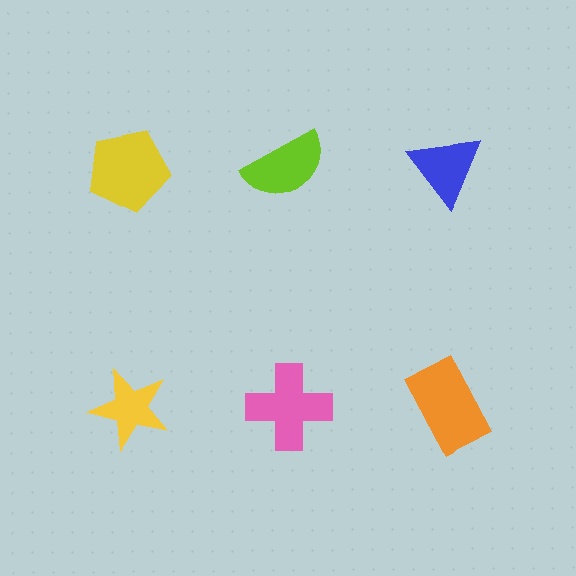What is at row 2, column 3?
An orange rectangle.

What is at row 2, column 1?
A yellow star.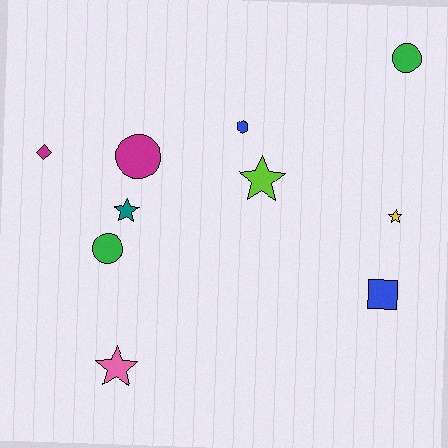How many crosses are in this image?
There are no crosses.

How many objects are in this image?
There are 10 objects.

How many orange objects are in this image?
There are no orange objects.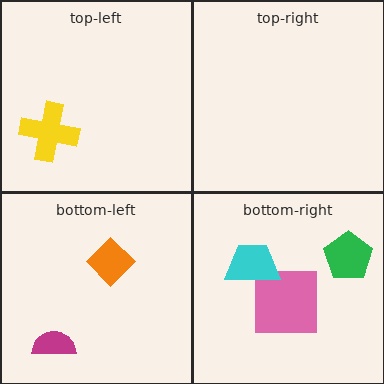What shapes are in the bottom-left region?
The orange diamond, the magenta semicircle.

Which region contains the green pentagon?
The bottom-right region.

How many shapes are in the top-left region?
1.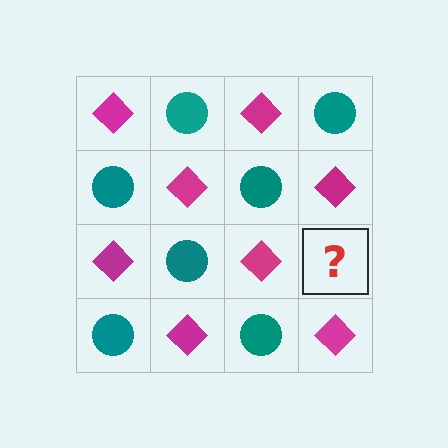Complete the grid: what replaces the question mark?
The question mark should be replaced with a teal circle.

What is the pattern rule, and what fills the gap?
The rule is that it alternates magenta diamond and teal circle in a checkerboard pattern. The gap should be filled with a teal circle.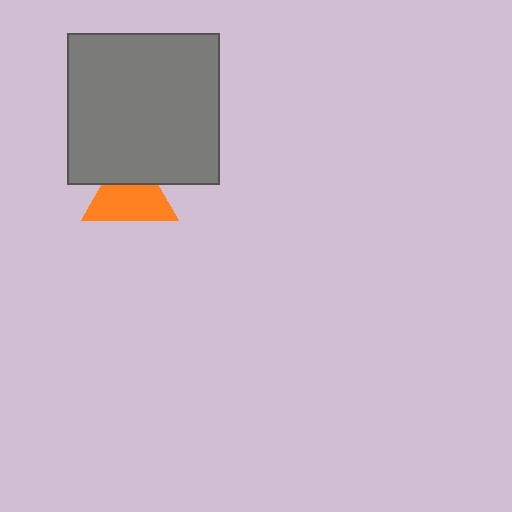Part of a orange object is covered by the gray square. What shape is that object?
It is a triangle.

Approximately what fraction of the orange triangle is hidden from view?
Roughly 34% of the orange triangle is hidden behind the gray square.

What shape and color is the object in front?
The object in front is a gray square.